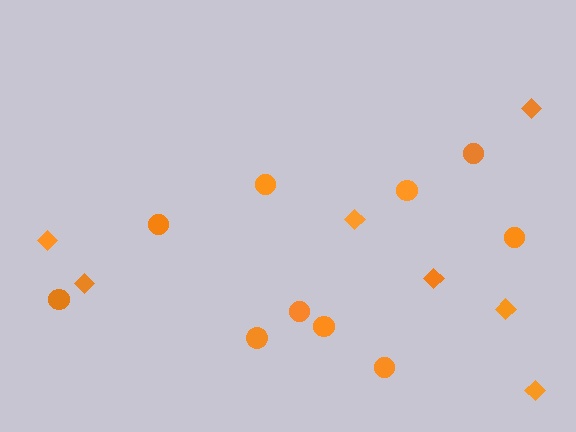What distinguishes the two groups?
There are 2 groups: one group of diamonds (7) and one group of circles (10).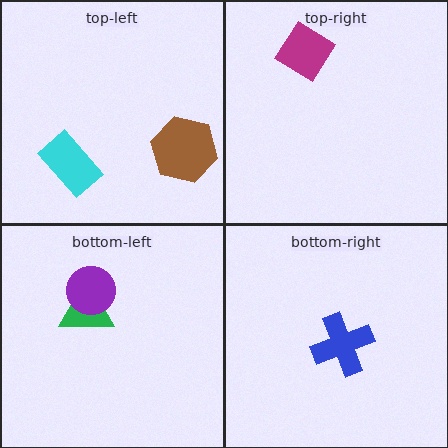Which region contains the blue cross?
The bottom-right region.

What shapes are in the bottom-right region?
The blue cross.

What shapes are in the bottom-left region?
The green triangle, the purple circle.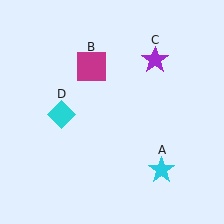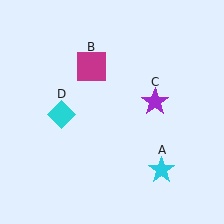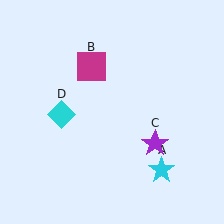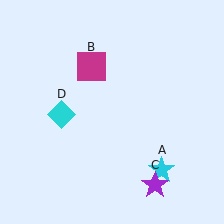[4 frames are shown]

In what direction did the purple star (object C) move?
The purple star (object C) moved down.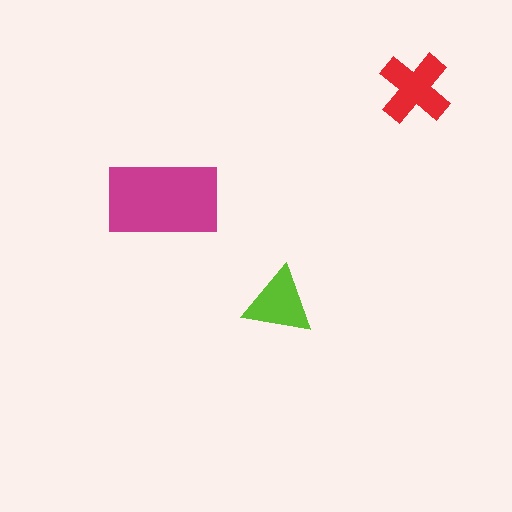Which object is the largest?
The magenta rectangle.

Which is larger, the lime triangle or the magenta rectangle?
The magenta rectangle.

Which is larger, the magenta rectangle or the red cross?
The magenta rectangle.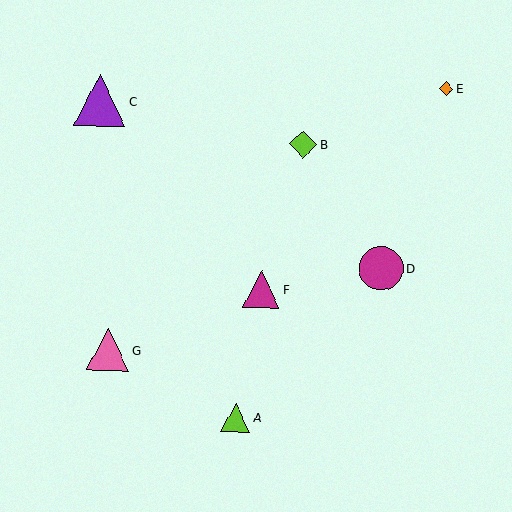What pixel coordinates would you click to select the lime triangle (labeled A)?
Click at (236, 418) to select the lime triangle A.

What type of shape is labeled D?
Shape D is a magenta circle.